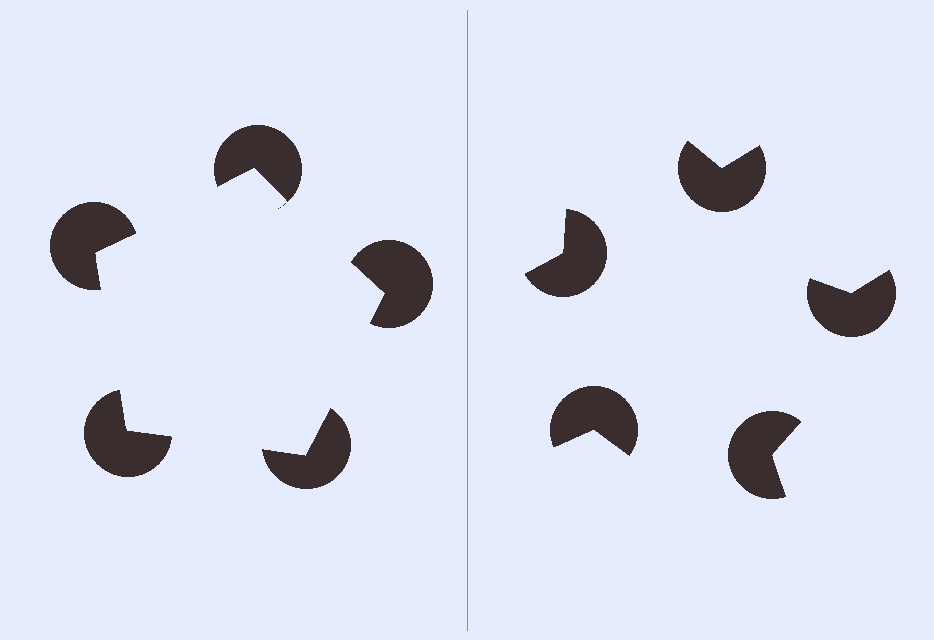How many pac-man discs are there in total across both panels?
10 — 5 on each side.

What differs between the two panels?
The pac-man discs are positioned identically on both sides; only the wedge orientations differ. On the left they align to a pentagon; on the right they are misaligned.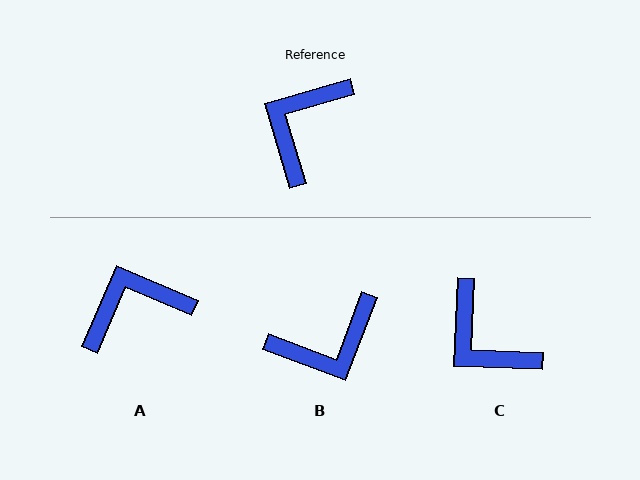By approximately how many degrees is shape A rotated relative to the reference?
Approximately 40 degrees clockwise.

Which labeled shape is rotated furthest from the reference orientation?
B, about 143 degrees away.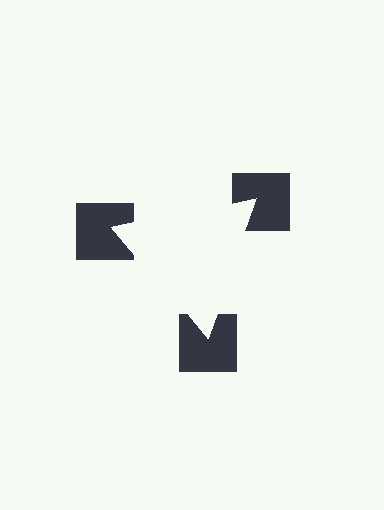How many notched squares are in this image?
There are 3 — one at each vertex of the illusory triangle.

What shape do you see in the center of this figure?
An illusory triangle — its edges are inferred from the aligned wedge cuts in the notched squares, not physically drawn.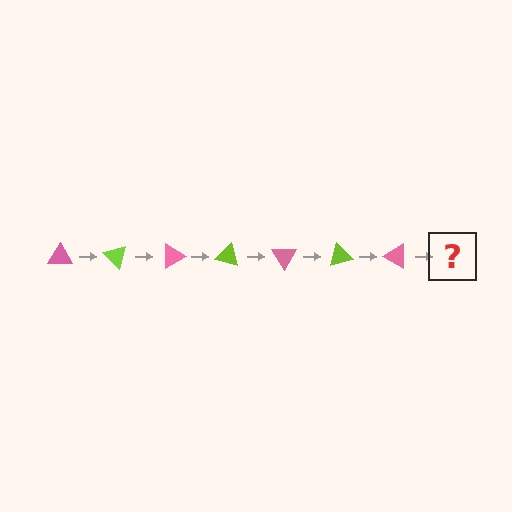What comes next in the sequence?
The next element should be a lime triangle, rotated 315 degrees from the start.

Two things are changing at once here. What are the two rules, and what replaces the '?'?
The two rules are that it rotates 45 degrees each step and the color cycles through pink and lime. The '?' should be a lime triangle, rotated 315 degrees from the start.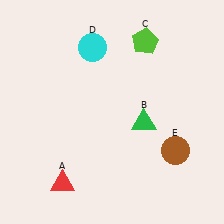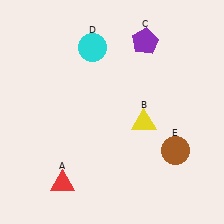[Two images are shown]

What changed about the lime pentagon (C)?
In Image 1, C is lime. In Image 2, it changed to purple.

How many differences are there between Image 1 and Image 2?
There are 2 differences between the two images.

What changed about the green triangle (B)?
In Image 1, B is green. In Image 2, it changed to yellow.